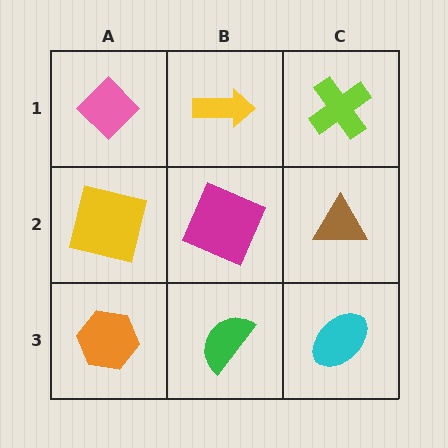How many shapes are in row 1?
3 shapes.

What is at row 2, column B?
A magenta square.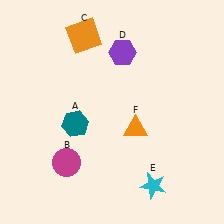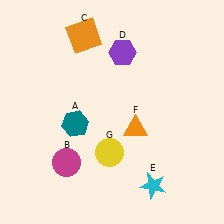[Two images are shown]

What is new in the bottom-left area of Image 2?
A yellow circle (G) was added in the bottom-left area of Image 2.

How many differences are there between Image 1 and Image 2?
There is 1 difference between the two images.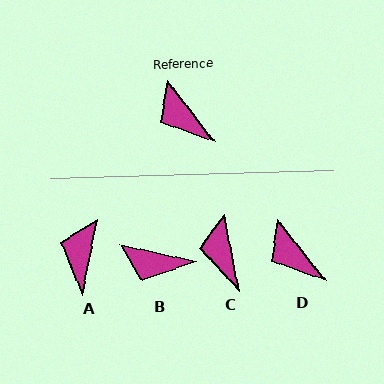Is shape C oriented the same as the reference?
No, it is off by about 27 degrees.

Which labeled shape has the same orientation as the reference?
D.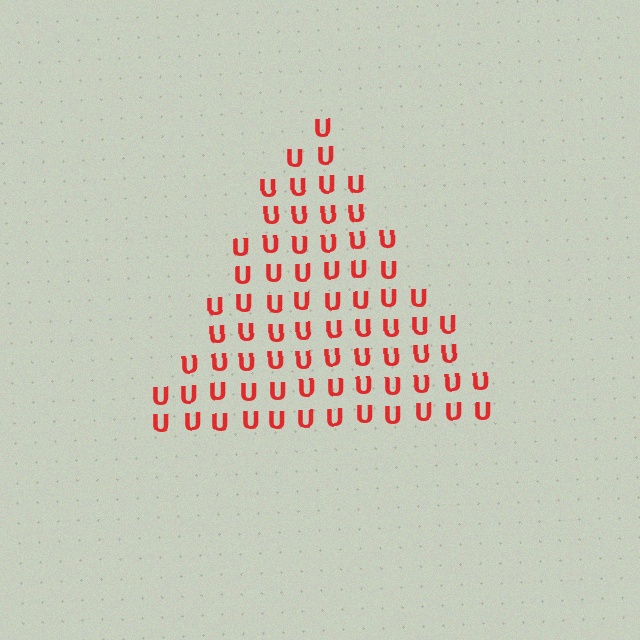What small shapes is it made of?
It is made of small letter U's.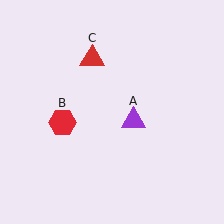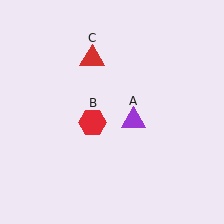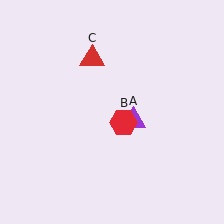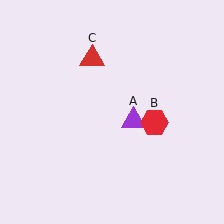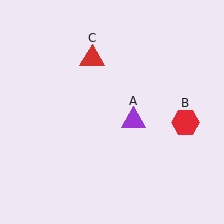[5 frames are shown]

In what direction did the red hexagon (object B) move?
The red hexagon (object B) moved right.